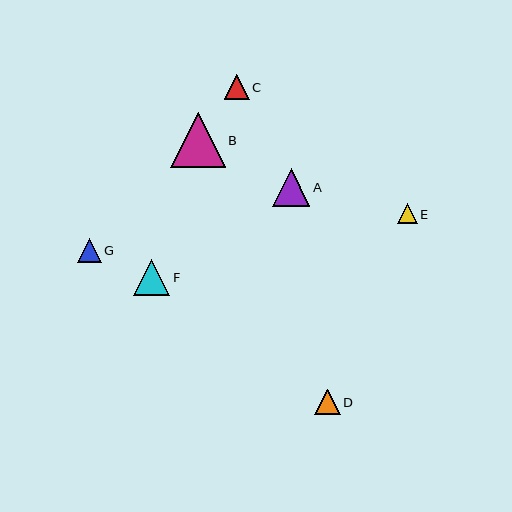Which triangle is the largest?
Triangle B is the largest with a size of approximately 55 pixels.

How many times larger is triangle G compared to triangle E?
Triangle G is approximately 1.2 times the size of triangle E.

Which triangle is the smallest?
Triangle E is the smallest with a size of approximately 20 pixels.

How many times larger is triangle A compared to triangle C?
Triangle A is approximately 1.5 times the size of triangle C.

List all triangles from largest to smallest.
From largest to smallest: B, A, F, D, C, G, E.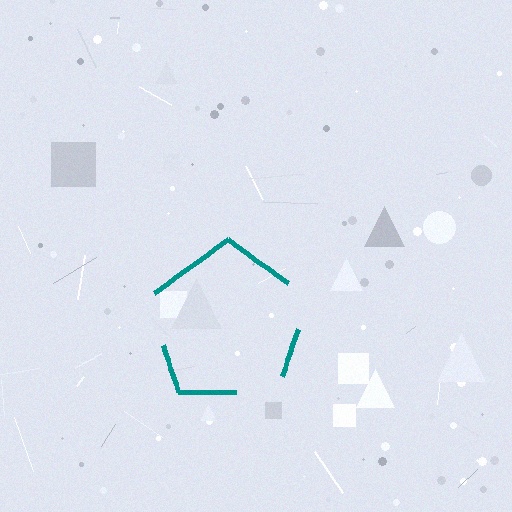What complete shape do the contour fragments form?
The contour fragments form a pentagon.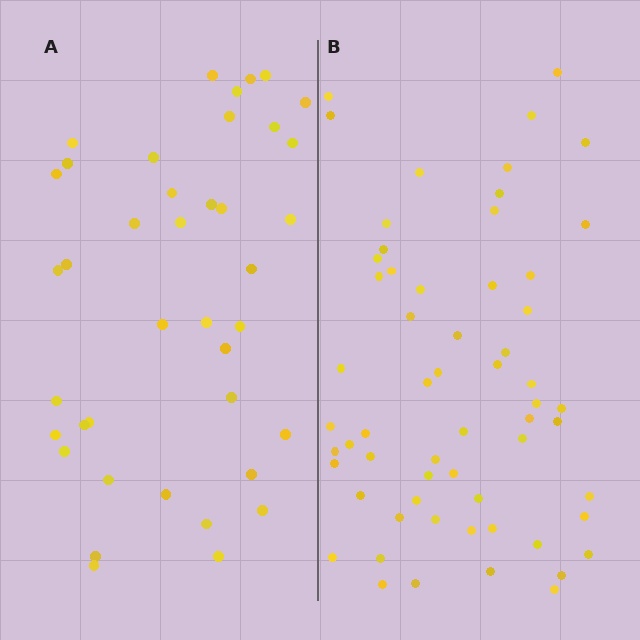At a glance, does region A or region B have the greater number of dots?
Region B (the right region) has more dots.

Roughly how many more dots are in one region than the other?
Region B has approximately 20 more dots than region A.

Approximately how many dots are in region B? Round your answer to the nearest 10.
About 60 dots.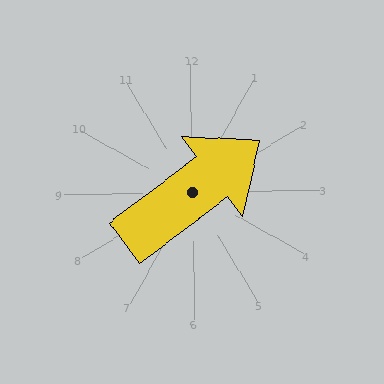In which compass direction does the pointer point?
Northeast.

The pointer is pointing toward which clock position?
Roughly 2 o'clock.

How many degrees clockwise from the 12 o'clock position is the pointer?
Approximately 54 degrees.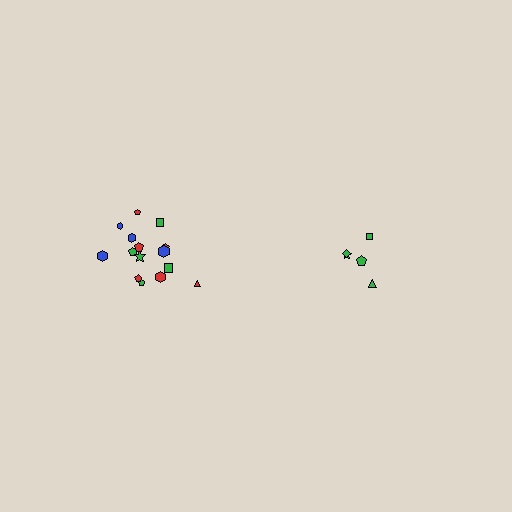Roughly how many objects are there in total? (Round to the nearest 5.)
Roughly 20 objects in total.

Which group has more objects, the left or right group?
The left group.